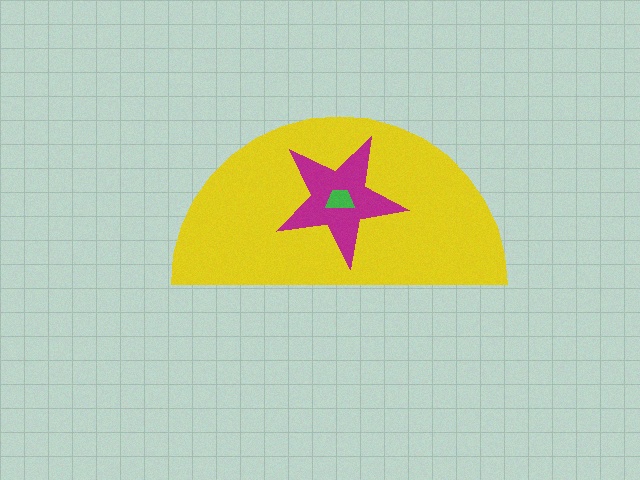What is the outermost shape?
The yellow semicircle.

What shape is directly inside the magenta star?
The green trapezoid.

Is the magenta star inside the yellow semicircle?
Yes.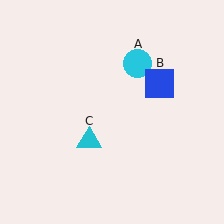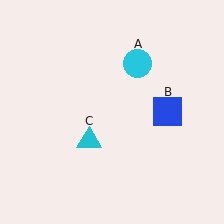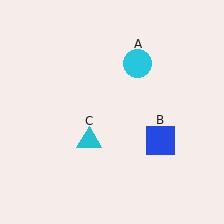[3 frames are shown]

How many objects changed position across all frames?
1 object changed position: blue square (object B).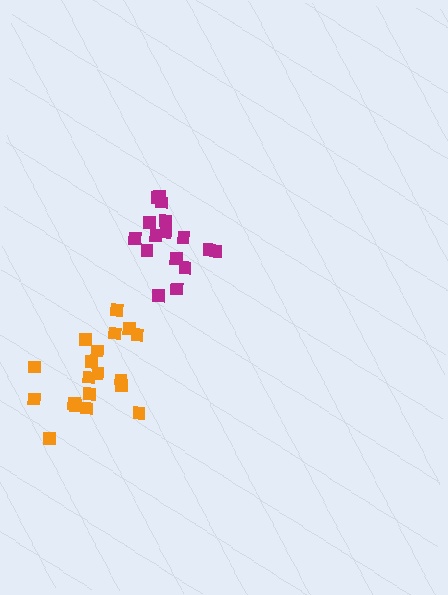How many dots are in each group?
Group 1: 19 dots, Group 2: 16 dots (35 total).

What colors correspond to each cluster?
The clusters are colored: orange, magenta.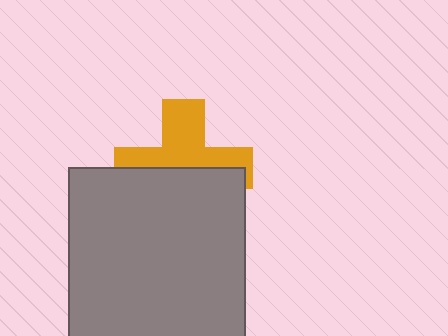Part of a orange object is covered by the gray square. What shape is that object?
It is a cross.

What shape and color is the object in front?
The object in front is a gray square.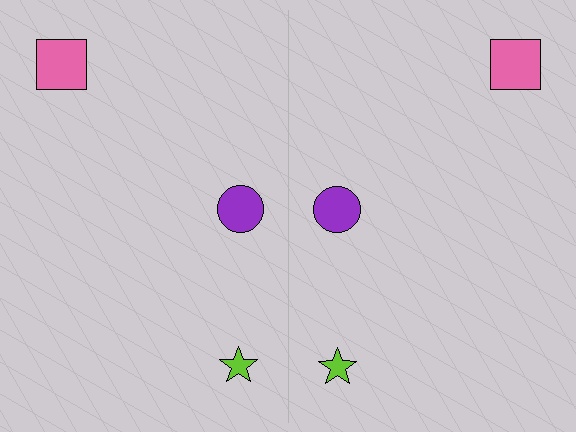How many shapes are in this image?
There are 6 shapes in this image.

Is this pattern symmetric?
Yes, this pattern has bilateral (reflection) symmetry.